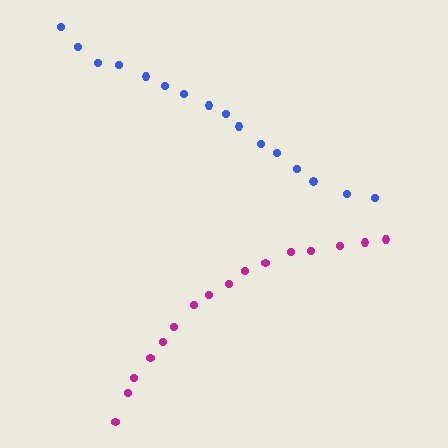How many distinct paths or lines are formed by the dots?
There are 2 distinct paths.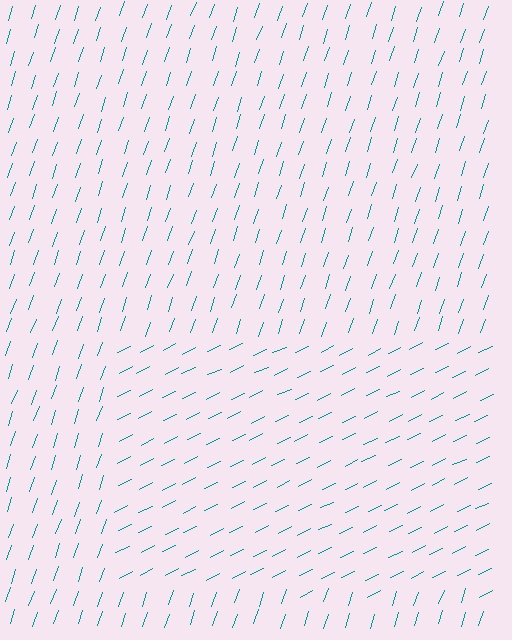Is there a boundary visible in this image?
Yes, there is a texture boundary formed by a change in line orientation.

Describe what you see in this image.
The image is filled with small teal line segments. A rectangle region in the image has lines oriented differently from the surrounding lines, creating a visible texture boundary.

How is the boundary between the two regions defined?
The boundary is defined purely by a change in line orientation (approximately 45 degrees difference). All lines are the same color and thickness.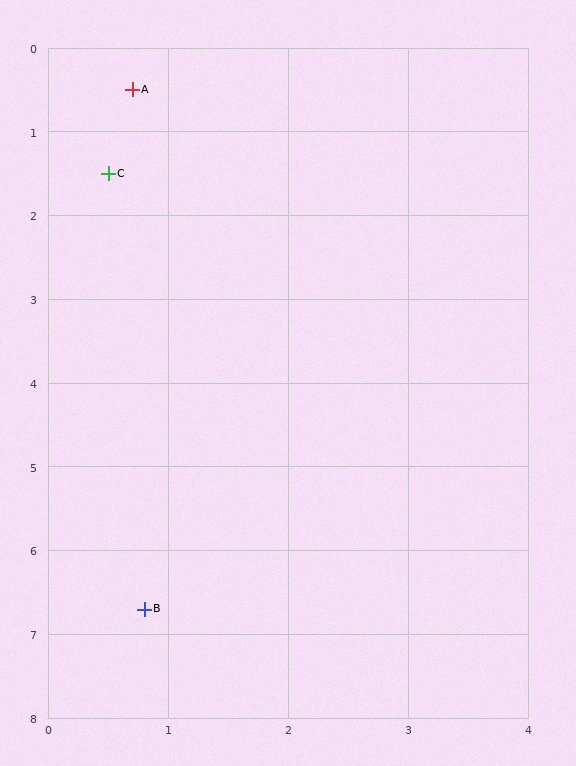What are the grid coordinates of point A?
Point A is at approximately (0.7, 0.5).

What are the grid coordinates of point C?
Point C is at approximately (0.5, 1.5).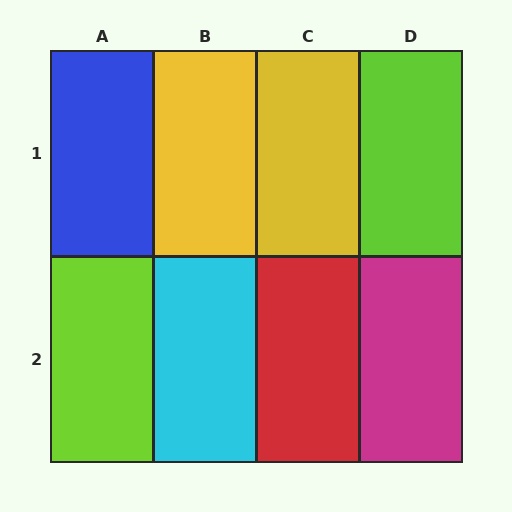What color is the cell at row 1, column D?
Lime.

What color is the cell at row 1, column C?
Yellow.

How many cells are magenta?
1 cell is magenta.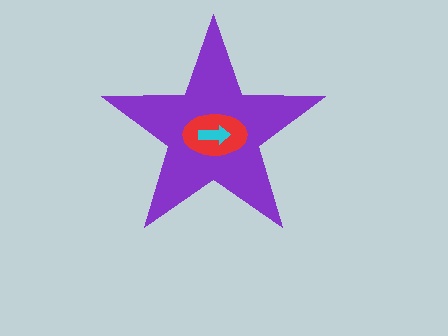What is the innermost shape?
The cyan arrow.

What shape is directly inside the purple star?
The red ellipse.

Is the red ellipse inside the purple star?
Yes.